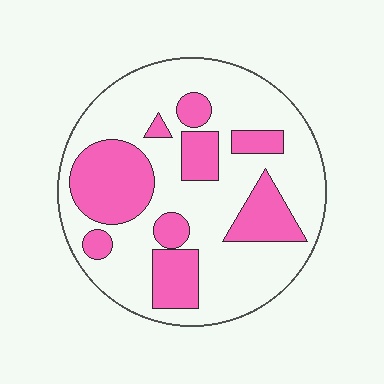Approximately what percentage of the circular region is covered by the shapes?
Approximately 30%.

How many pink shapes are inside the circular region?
9.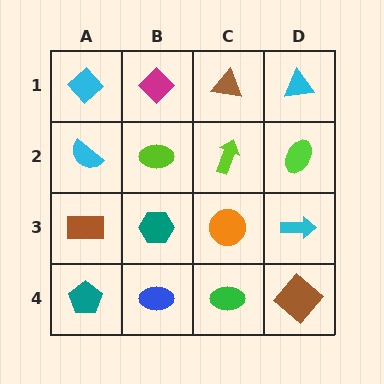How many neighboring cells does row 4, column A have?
2.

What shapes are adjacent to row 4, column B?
A teal hexagon (row 3, column B), a teal pentagon (row 4, column A), a green ellipse (row 4, column C).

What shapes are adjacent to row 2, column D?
A cyan triangle (row 1, column D), a cyan arrow (row 3, column D), a lime arrow (row 2, column C).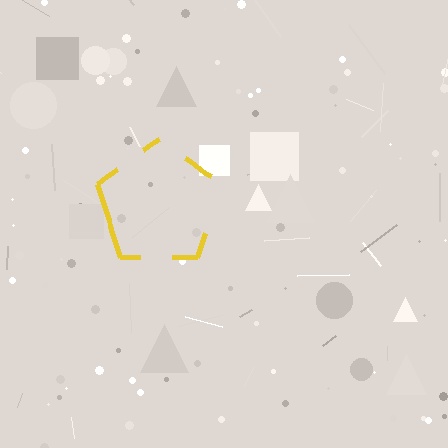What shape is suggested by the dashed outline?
The dashed outline suggests a pentagon.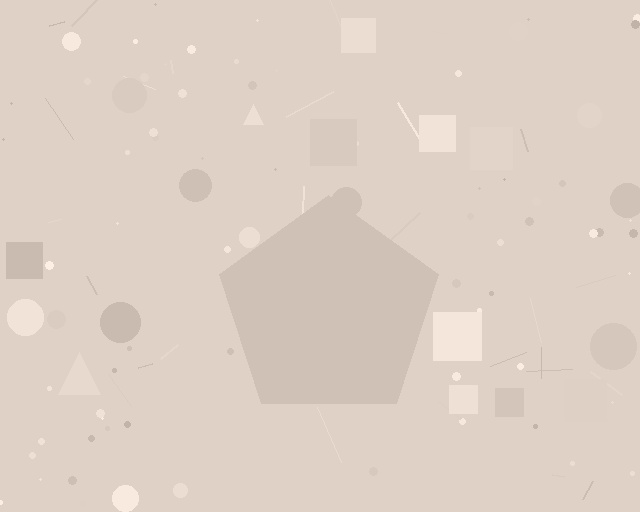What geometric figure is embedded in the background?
A pentagon is embedded in the background.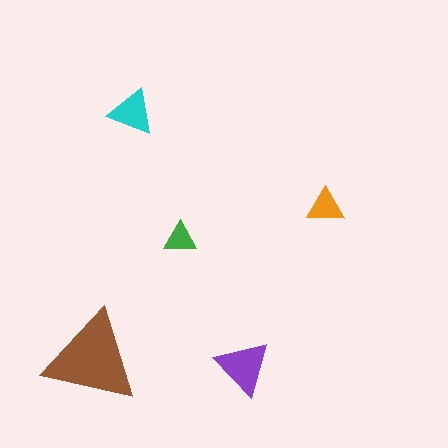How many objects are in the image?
There are 5 objects in the image.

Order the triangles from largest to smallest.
the brown one, the purple one, the cyan one, the orange one, the green one.